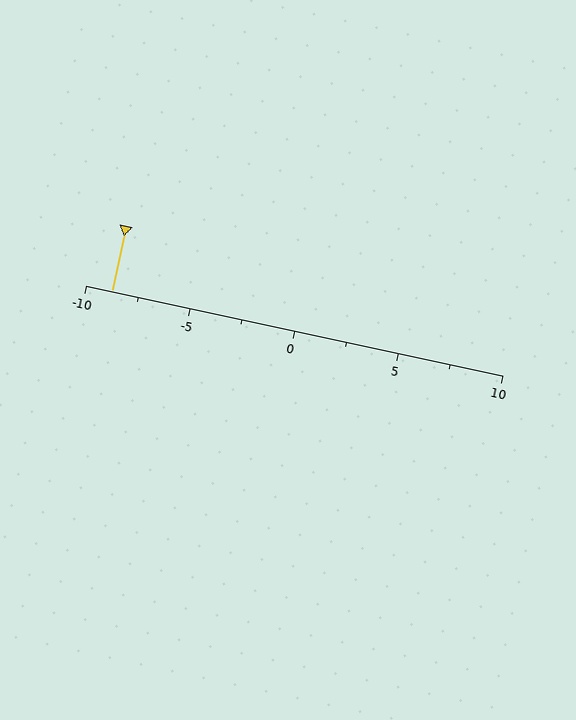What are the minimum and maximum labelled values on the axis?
The axis runs from -10 to 10.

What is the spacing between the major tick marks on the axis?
The major ticks are spaced 5 apart.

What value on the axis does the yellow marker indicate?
The marker indicates approximately -8.8.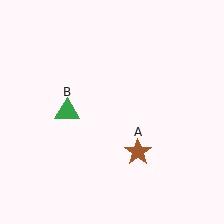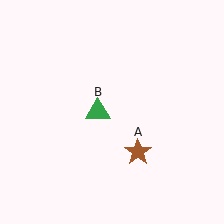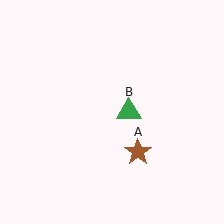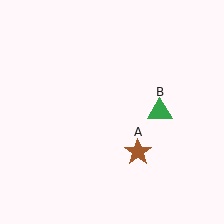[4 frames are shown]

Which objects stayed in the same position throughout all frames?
Brown star (object A) remained stationary.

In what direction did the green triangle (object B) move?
The green triangle (object B) moved right.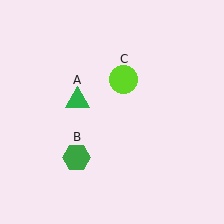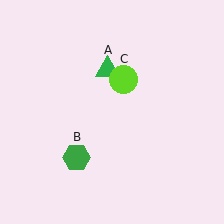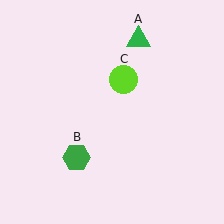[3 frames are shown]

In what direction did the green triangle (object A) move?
The green triangle (object A) moved up and to the right.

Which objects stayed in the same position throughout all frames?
Green hexagon (object B) and lime circle (object C) remained stationary.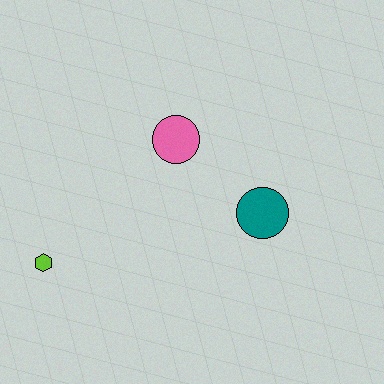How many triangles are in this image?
There are no triangles.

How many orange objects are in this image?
There are no orange objects.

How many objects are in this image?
There are 3 objects.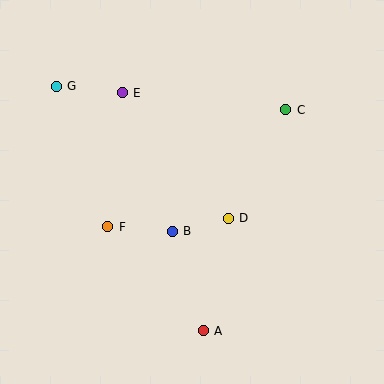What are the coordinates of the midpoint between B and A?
The midpoint between B and A is at (188, 281).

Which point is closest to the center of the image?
Point B at (172, 231) is closest to the center.